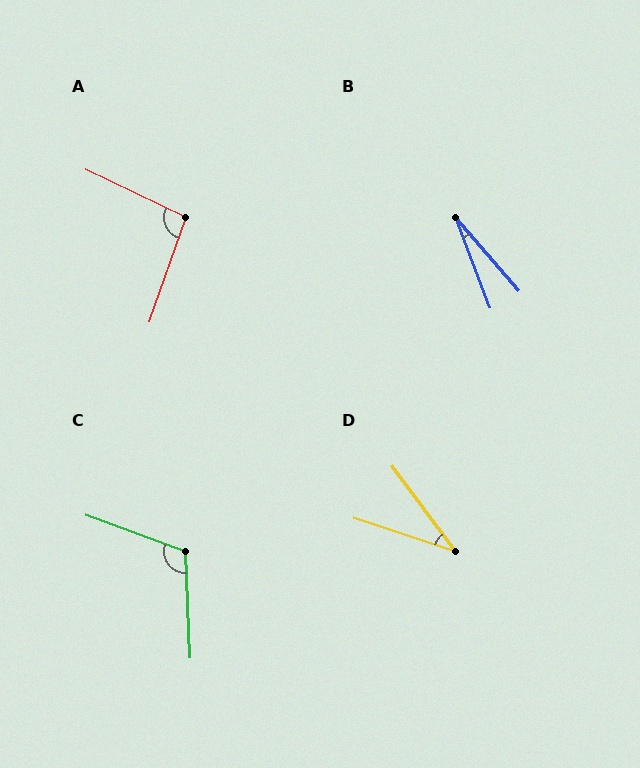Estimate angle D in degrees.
Approximately 35 degrees.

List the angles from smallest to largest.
B (20°), D (35°), A (96°), C (113°).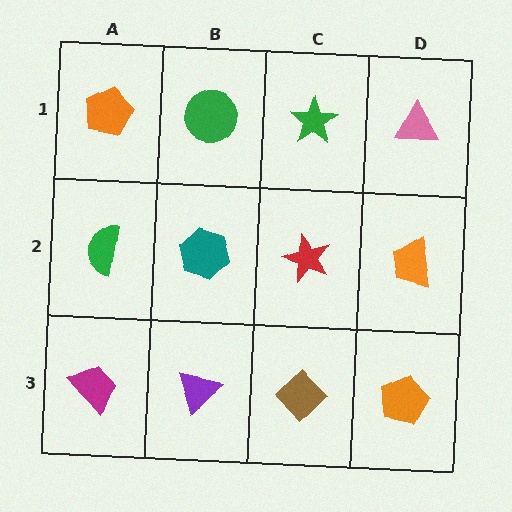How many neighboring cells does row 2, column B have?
4.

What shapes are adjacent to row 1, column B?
A teal hexagon (row 2, column B), an orange pentagon (row 1, column A), a green star (row 1, column C).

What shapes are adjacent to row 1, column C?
A red star (row 2, column C), a green circle (row 1, column B), a pink triangle (row 1, column D).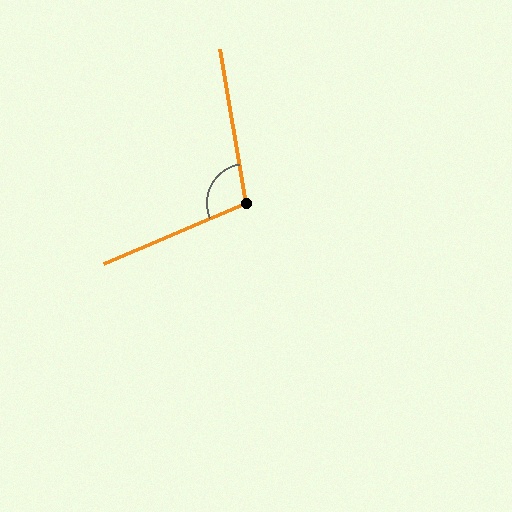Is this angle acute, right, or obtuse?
It is obtuse.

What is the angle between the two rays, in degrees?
Approximately 104 degrees.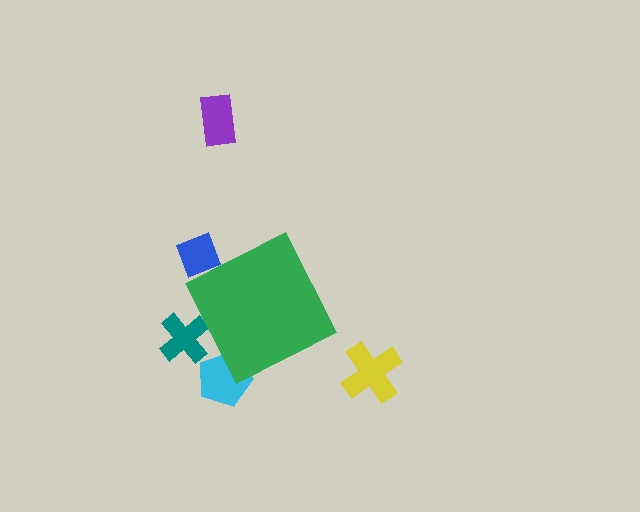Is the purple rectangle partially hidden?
No, the purple rectangle is fully visible.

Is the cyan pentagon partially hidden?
Yes, the cyan pentagon is partially hidden behind the green diamond.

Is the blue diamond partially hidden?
Yes, the blue diamond is partially hidden behind the green diamond.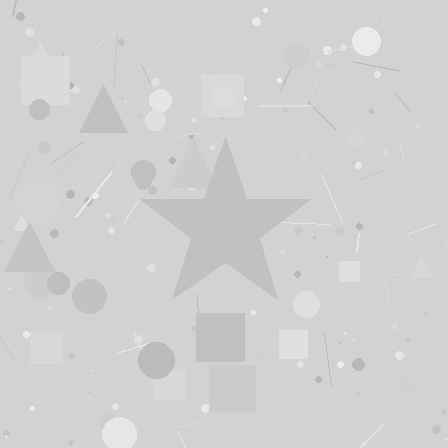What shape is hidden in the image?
A star is hidden in the image.